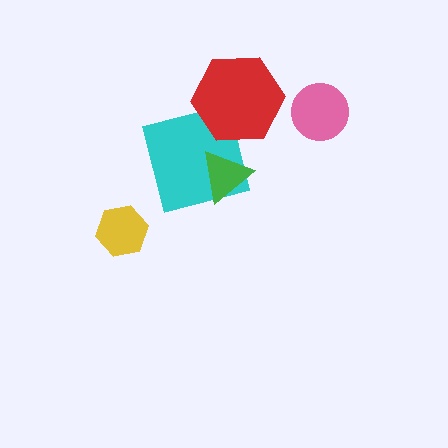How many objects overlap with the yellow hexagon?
0 objects overlap with the yellow hexagon.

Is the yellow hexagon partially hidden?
No, no other shape covers it.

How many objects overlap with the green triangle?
1 object overlaps with the green triangle.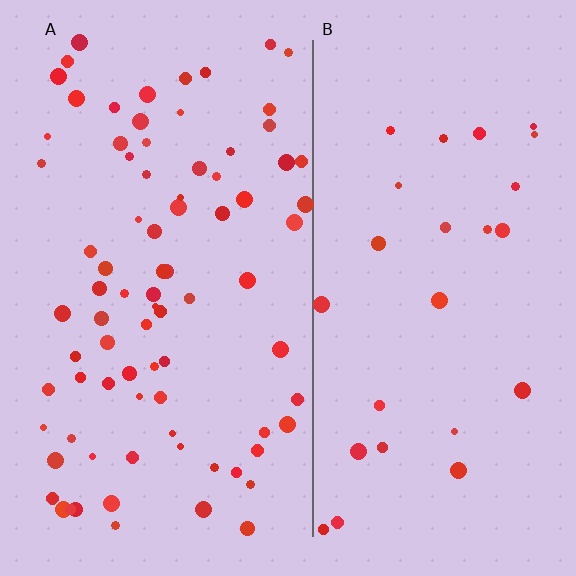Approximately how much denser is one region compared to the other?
Approximately 3.2× — region A over region B.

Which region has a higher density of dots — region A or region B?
A (the left).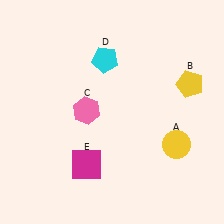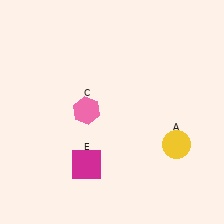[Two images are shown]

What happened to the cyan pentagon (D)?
The cyan pentagon (D) was removed in Image 2. It was in the top-left area of Image 1.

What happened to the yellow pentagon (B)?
The yellow pentagon (B) was removed in Image 2. It was in the top-right area of Image 1.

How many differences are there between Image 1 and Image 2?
There are 2 differences between the two images.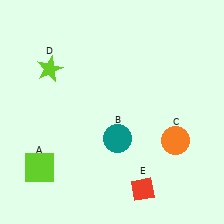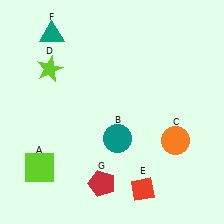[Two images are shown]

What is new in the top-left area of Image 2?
A teal triangle (F) was added in the top-left area of Image 2.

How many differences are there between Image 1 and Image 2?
There are 2 differences between the two images.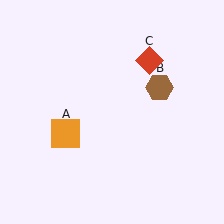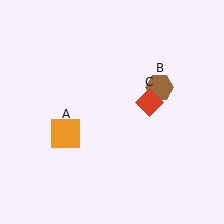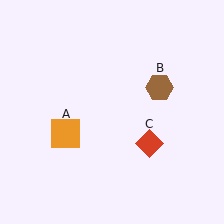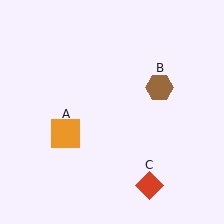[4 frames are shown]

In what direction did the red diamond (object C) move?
The red diamond (object C) moved down.